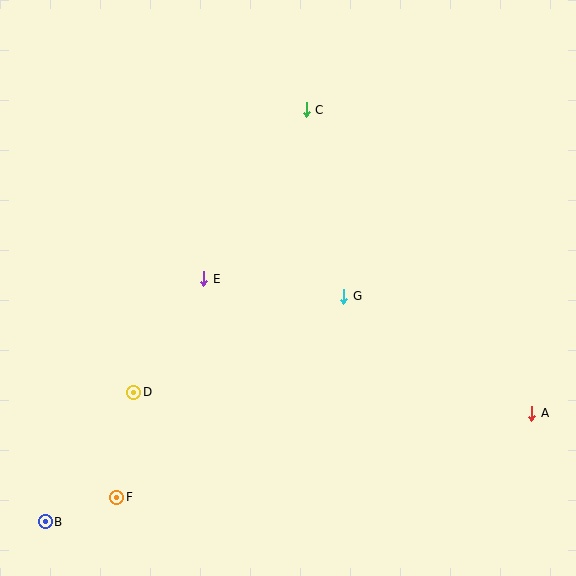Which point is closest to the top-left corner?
Point C is closest to the top-left corner.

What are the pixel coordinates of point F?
Point F is at (117, 497).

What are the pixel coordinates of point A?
Point A is at (532, 413).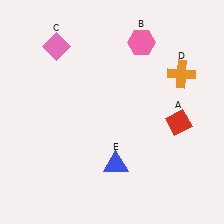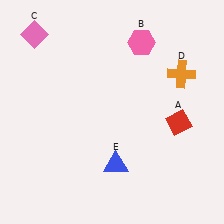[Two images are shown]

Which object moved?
The pink diamond (C) moved left.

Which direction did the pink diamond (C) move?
The pink diamond (C) moved left.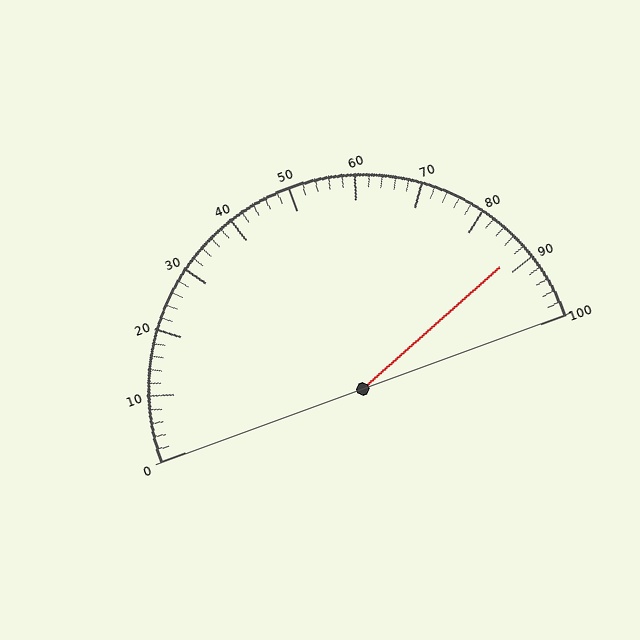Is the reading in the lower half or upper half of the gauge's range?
The reading is in the upper half of the range (0 to 100).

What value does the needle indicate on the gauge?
The needle indicates approximately 88.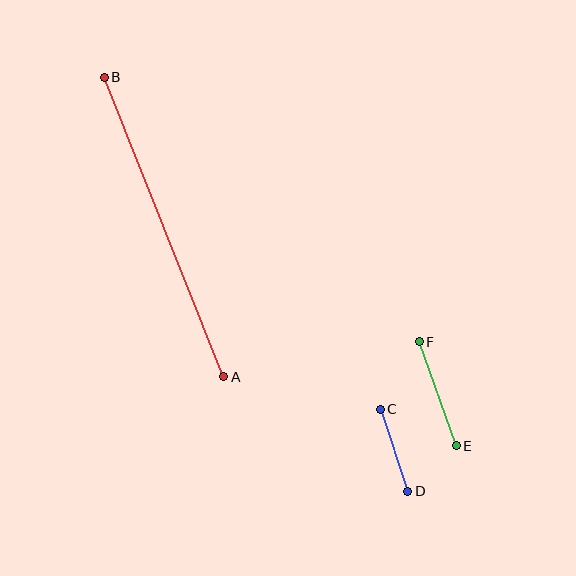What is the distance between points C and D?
The distance is approximately 86 pixels.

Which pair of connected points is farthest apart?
Points A and B are farthest apart.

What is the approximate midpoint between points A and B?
The midpoint is at approximately (164, 227) pixels.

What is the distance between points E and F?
The distance is approximately 110 pixels.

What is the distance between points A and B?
The distance is approximately 323 pixels.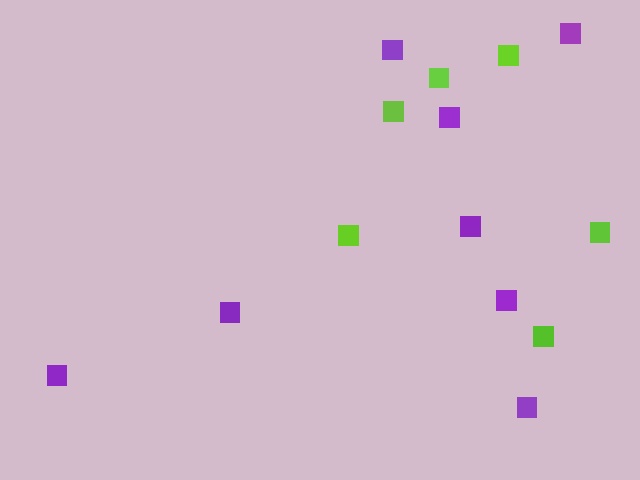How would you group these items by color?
There are 2 groups: one group of lime squares (6) and one group of purple squares (8).